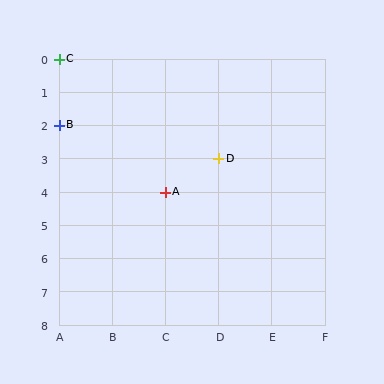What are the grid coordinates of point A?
Point A is at grid coordinates (C, 4).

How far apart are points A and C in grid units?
Points A and C are 2 columns and 4 rows apart (about 4.5 grid units diagonally).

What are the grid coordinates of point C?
Point C is at grid coordinates (A, 0).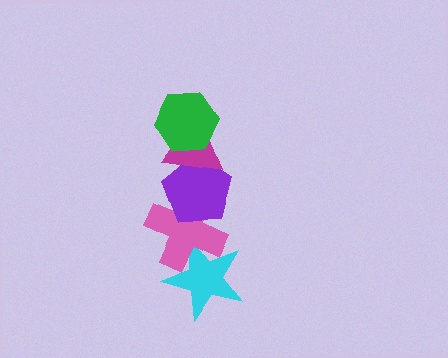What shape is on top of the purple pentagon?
The magenta triangle is on top of the purple pentagon.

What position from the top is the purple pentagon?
The purple pentagon is 3rd from the top.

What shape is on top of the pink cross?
The purple pentagon is on top of the pink cross.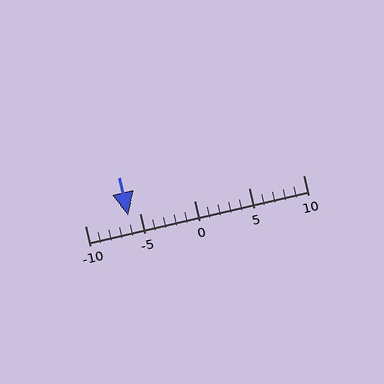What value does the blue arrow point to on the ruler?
The blue arrow points to approximately -6.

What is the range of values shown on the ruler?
The ruler shows values from -10 to 10.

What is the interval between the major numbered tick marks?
The major tick marks are spaced 5 units apart.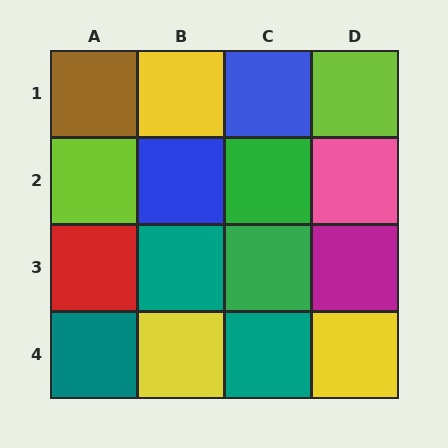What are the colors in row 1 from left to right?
Brown, yellow, blue, lime.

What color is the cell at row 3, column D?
Magenta.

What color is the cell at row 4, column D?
Yellow.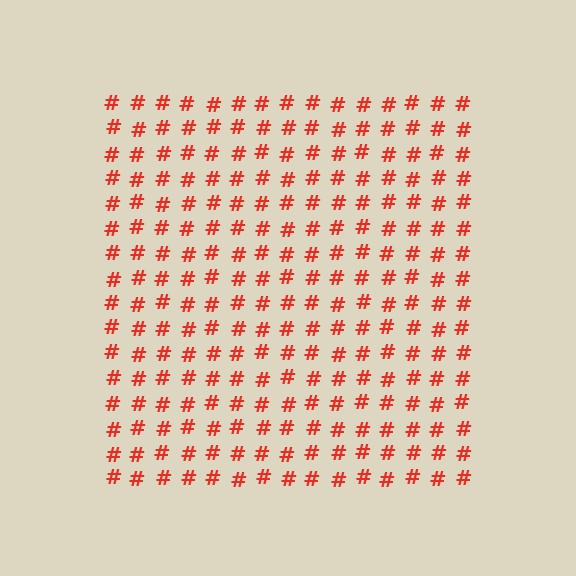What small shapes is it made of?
It is made of small hash symbols.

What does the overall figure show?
The overall figure shows a square.